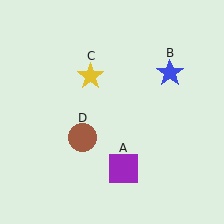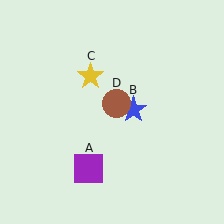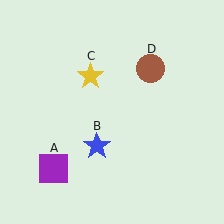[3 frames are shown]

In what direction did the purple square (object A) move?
The purple square (object A) moved left.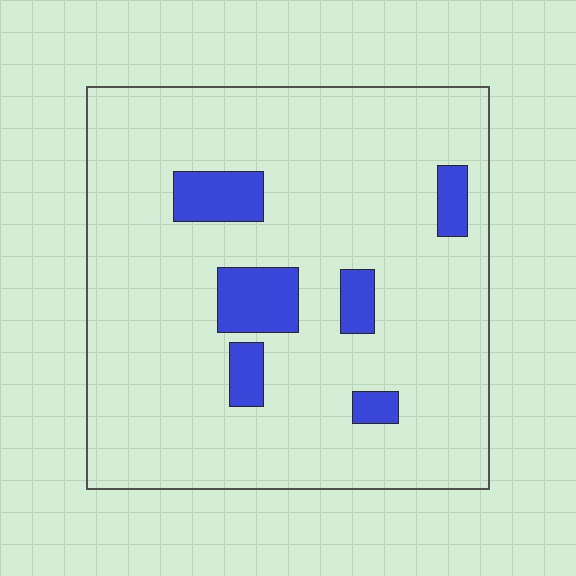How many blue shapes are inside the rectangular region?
6.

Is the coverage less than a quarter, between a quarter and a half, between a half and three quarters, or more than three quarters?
Less than a quarter.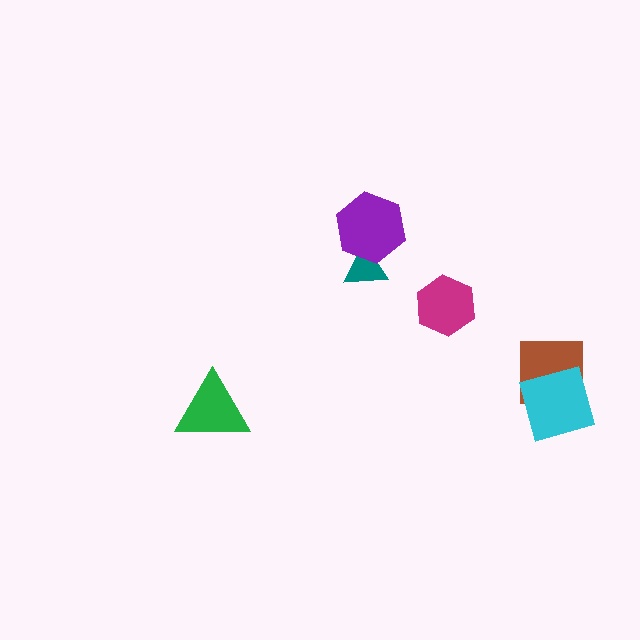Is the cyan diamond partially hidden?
No, no other shape covers it.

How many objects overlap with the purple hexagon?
1 object overlaps with the purple hexagon.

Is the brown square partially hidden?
Yes, it is partially covered by another shape.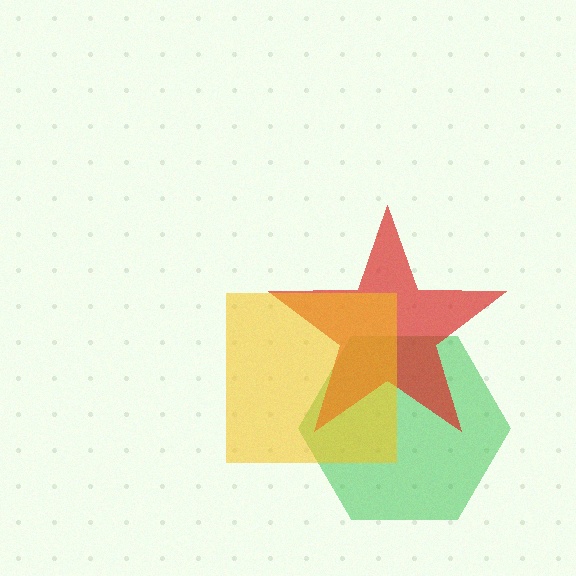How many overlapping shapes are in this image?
There are 3 overlapping shapes in the image.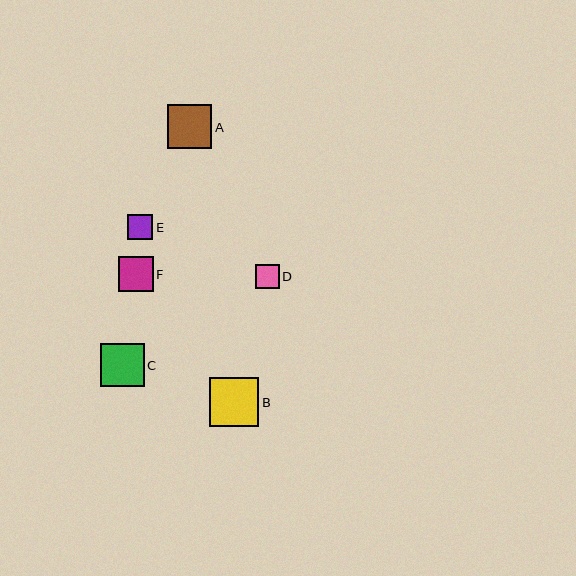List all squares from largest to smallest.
From largest to smallest: B, A, C, F, E, D.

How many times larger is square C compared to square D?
Square C is approximately 1.8 times the size of square D.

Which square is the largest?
Square B is the largest with a size of approximately 49 pixels.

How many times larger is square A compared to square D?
Square A is approximately 1.8 times the size of square D.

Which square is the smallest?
Square D is the smallest with a size of approximately 24 pixels.